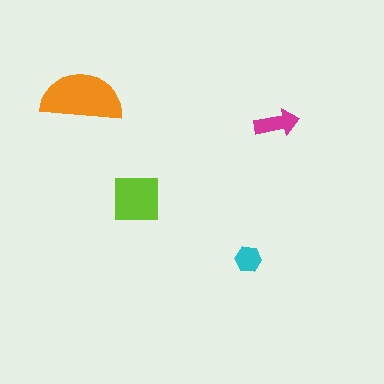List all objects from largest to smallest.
The orange semicircle, the lime square, the magenta arrow, the cyan hexagon.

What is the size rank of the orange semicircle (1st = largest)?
1st.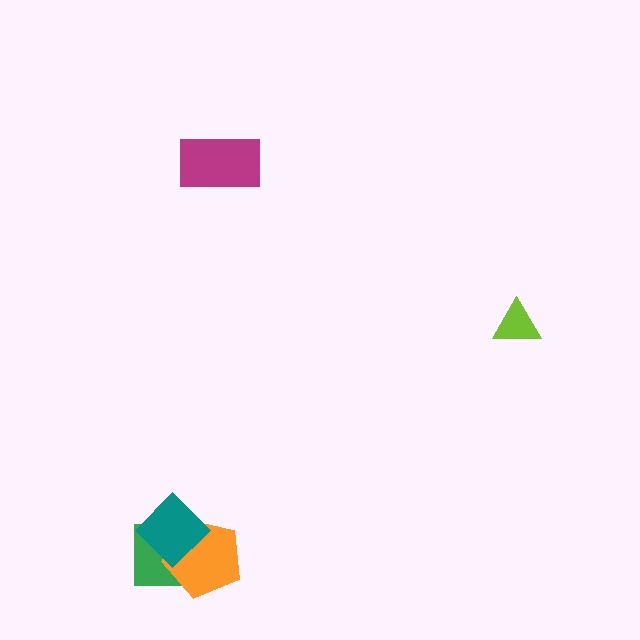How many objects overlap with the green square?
2 objects overlap with the green square.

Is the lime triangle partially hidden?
No, no other shape covers it.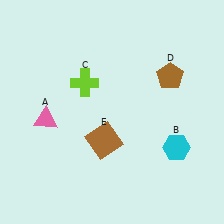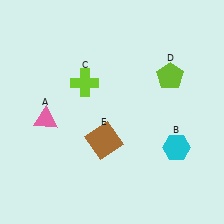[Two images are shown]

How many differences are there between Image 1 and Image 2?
There is 1 difference between the two images.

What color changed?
The pentagon (D) changed from brown in Image 1 to lime in Image 2.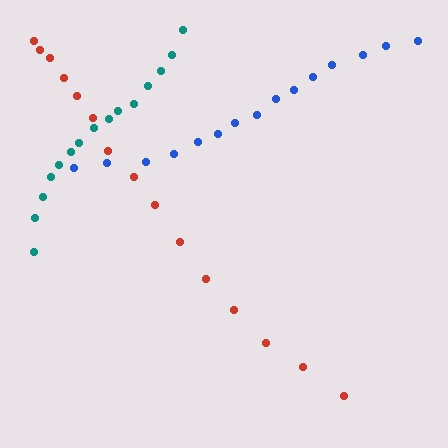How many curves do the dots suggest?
There are 3 distinct paths.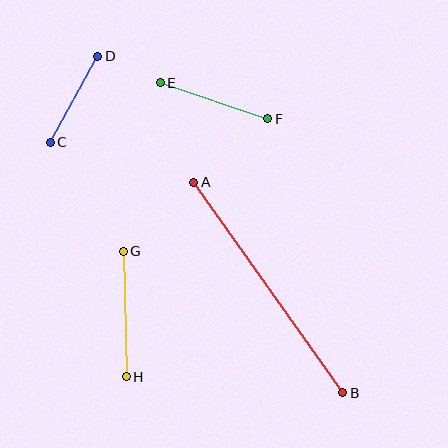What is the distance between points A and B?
The distance is approximately 258 pixels.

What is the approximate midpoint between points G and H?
The midpoint is at approximately (125, 314) pixels.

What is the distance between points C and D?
The distance is approximately 98 pixels.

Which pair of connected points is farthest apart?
Points A and B are farthest apart.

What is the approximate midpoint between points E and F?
The midpoint is at approximately (214, 101) pixels.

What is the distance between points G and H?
The distance is approximately 125 pixels.